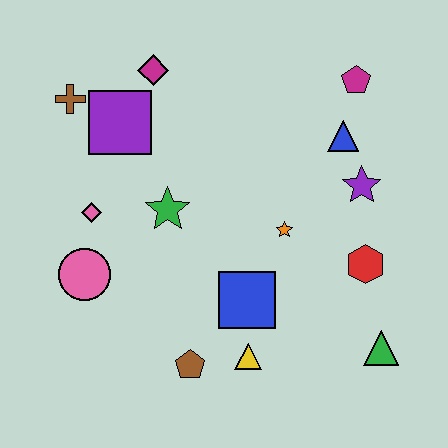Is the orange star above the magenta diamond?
No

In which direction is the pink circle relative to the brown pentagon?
The pink circle is to the left of the brown pentagon.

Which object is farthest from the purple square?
The green triangle is farthest from the purple square.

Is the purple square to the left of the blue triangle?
Yes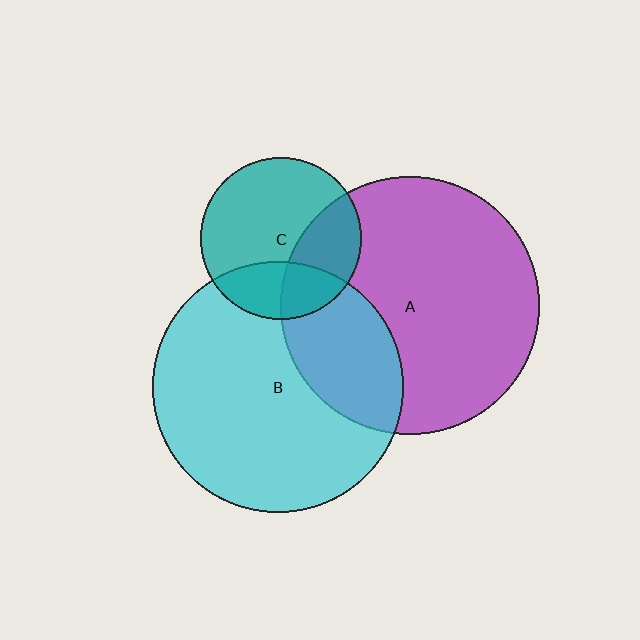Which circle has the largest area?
Circle A (purple).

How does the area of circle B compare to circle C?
Approximately 2.4 times.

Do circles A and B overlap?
Yes.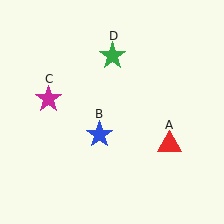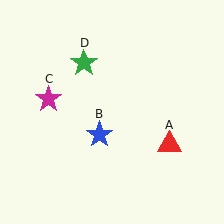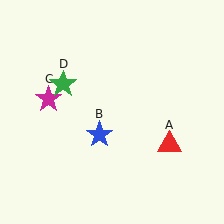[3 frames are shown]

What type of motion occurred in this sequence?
The green star (object D) rotated counterclockwise around the center of the scene.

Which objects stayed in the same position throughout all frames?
Red triangle (object A) and blue star (object B) and magenta star (object C) remained stationary.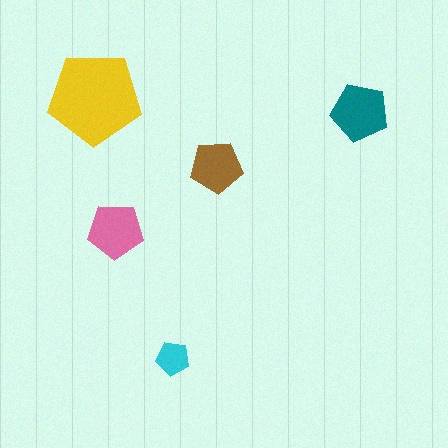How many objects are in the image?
There are 5 objects in the image.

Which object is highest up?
The yellow pentagon is topmost.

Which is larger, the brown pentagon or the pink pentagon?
The pink one.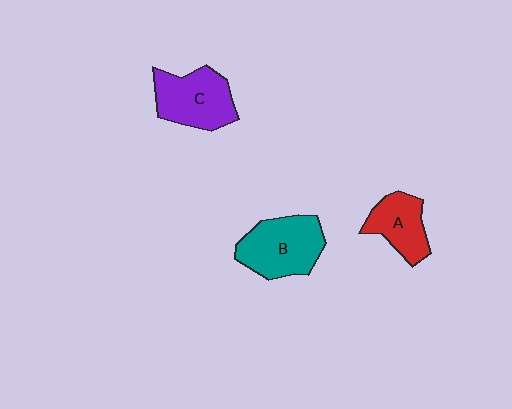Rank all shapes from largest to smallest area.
From largest to smallest: B (teal), C (purple), A (red).